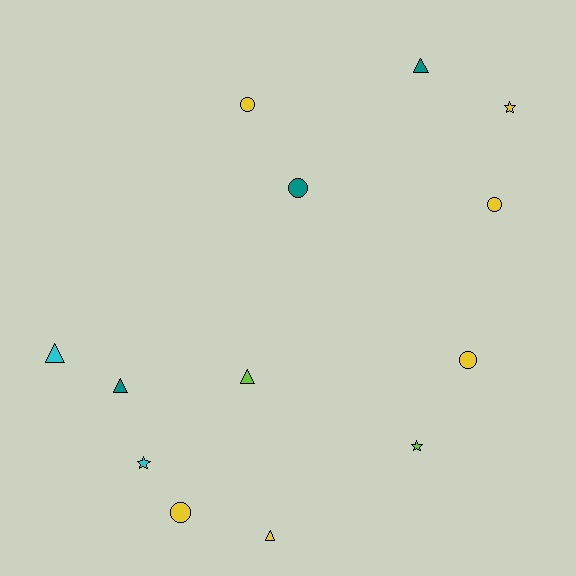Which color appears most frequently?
Yellow, with 6 objects.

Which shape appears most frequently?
Circle, with 5 objects.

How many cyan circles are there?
There are no cyan circles.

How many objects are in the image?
There are 13 objects.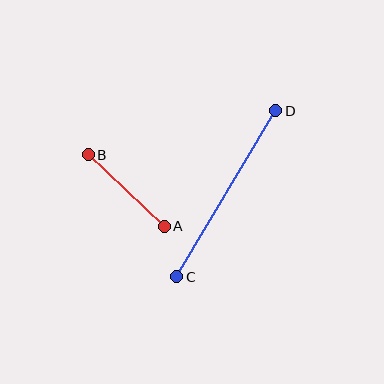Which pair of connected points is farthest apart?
Points C and D are farthest apart.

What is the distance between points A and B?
The distance is approximately 104 pixels.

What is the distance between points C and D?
The distance is approximately 193 pixels.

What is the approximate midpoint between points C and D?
The midpoint is at approximately (226, 194) pixels.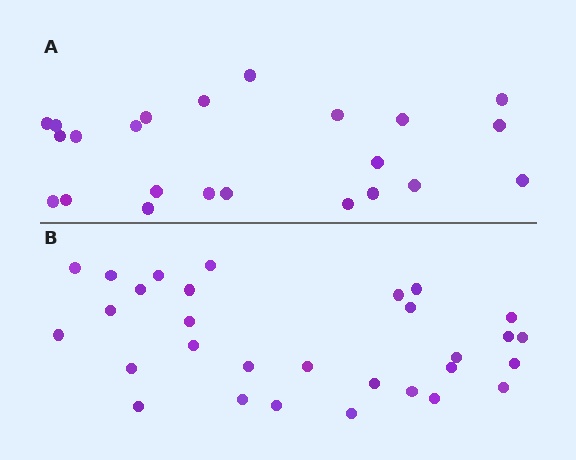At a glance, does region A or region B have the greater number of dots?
Region B (the bottom region) has more dots.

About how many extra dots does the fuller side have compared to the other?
Region B has roughly 8 or so more dots than region A.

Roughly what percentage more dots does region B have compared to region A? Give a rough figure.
About 30% more.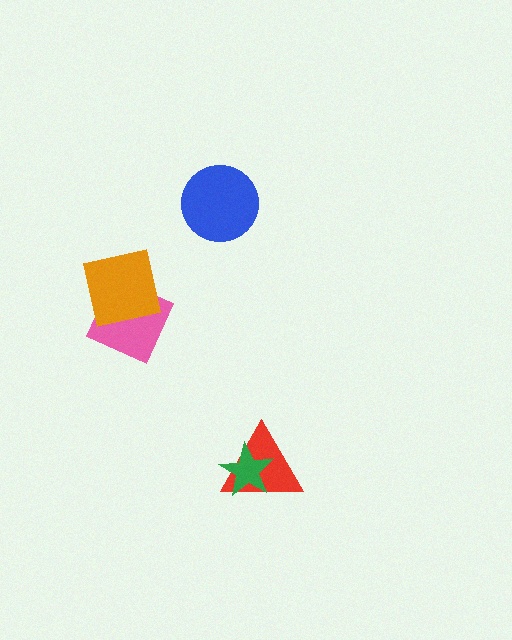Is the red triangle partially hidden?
Yes, it is partially covered by another shape.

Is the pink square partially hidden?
Yes, it is partially covered by another shape.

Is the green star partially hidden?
No, no other shape covers it.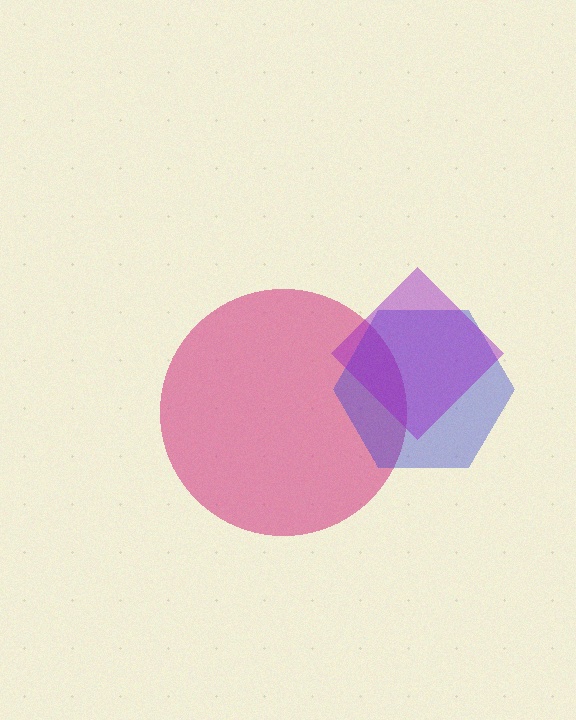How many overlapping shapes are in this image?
There are 3 overlapping shapes in the image.